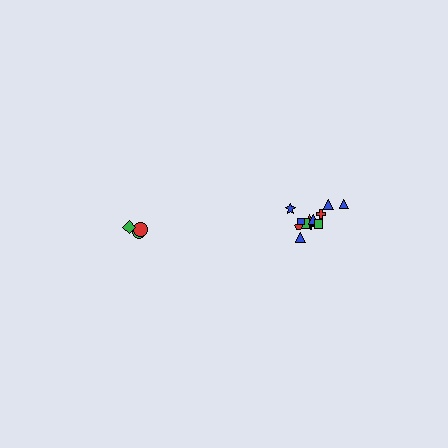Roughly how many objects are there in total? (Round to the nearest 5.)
Roughly 15 objects in total.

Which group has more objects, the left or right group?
The right group.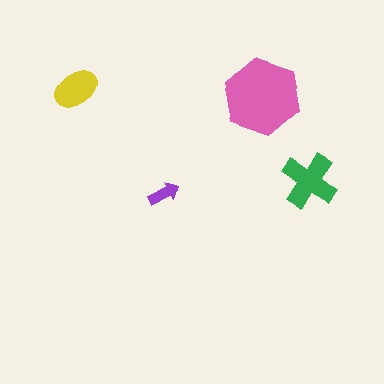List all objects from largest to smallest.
The pink hexagon, the green cross, the yellow ellipse, the purple arrow.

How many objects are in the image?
There are 4 objects in the image.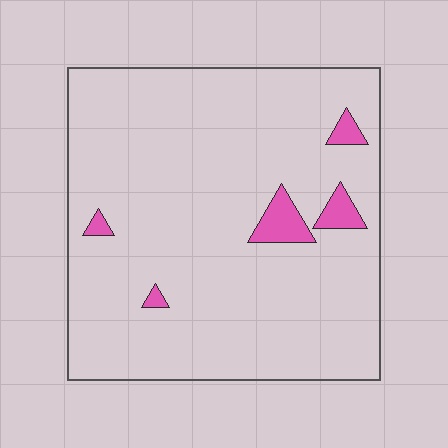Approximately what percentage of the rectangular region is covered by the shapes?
Approximately 5%.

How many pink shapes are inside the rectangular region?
5.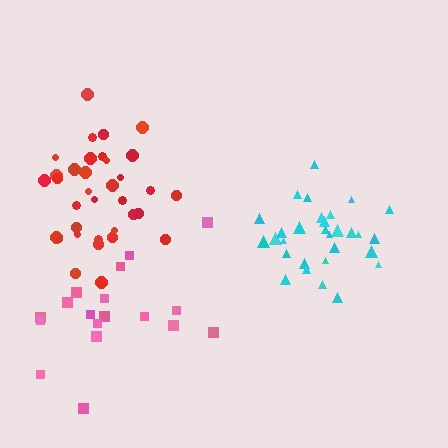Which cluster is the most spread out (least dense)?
Pink.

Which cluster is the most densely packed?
Red.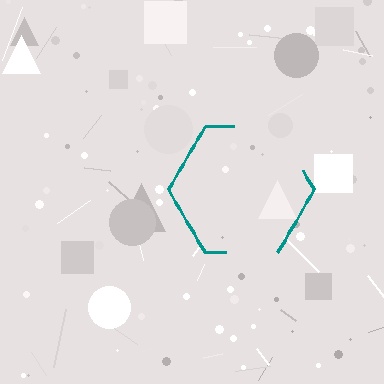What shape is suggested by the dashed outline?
The dashed outline suggests a hexagon.